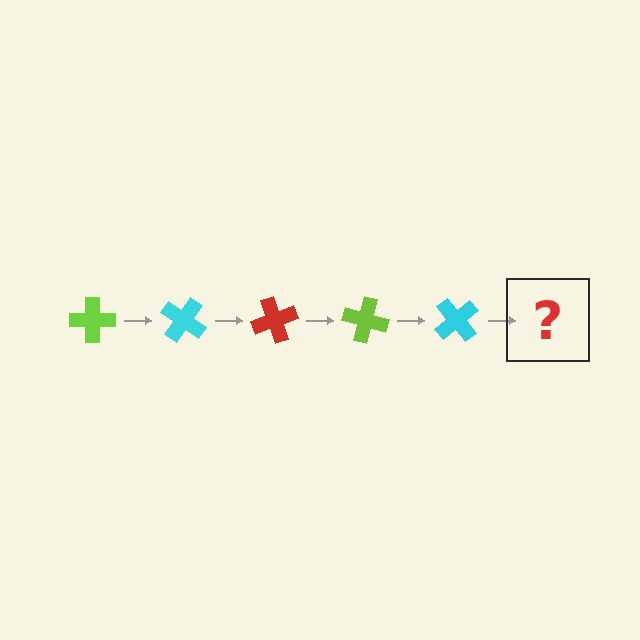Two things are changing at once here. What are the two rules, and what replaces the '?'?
The two rules are that it rotates 35 degrees each step and the color cycles through lime, cyan, and red. The '?' should be a red cross, rotated 175 degrees from the start.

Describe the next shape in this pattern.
It should be a red cross, rotated 175 degrees from the start.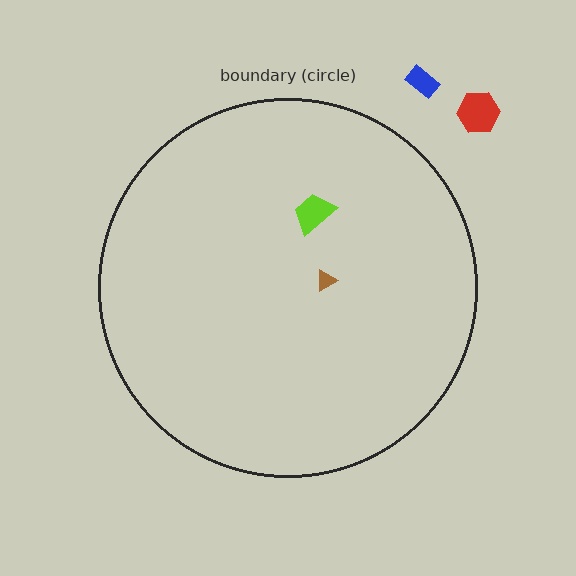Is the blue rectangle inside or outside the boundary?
Outside.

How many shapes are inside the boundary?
2 inside, 2 outside.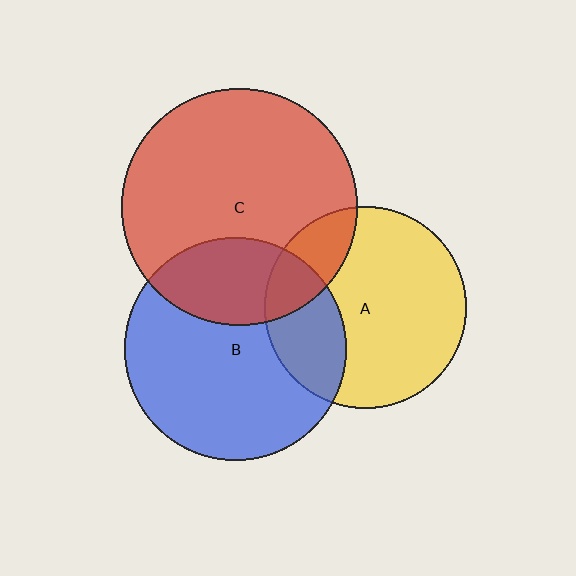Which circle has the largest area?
Circle C (red).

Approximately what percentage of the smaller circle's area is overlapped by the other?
Approximately 20%.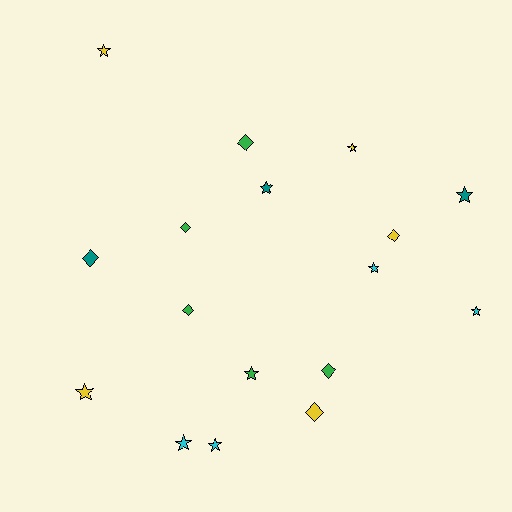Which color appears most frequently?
Green, with 5 objects.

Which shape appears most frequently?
Star, with 10 objects.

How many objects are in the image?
There are 17 objects.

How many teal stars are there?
There are 2 teal stars.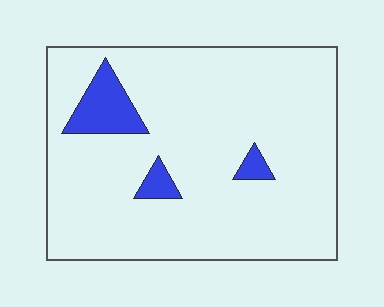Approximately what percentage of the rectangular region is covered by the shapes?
Approximately 10%.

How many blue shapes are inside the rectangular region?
3.